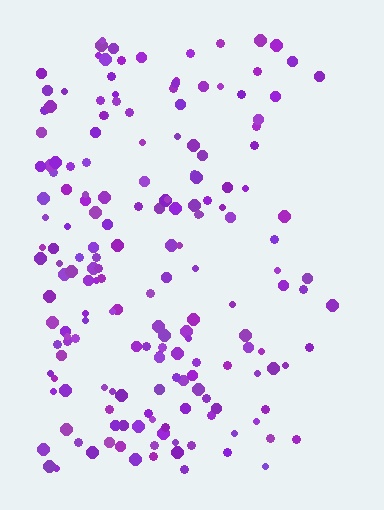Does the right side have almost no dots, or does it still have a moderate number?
Still a moderate number, just noticeably fewer than the left.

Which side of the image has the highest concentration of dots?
The left.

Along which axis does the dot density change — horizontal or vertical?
Horizontal.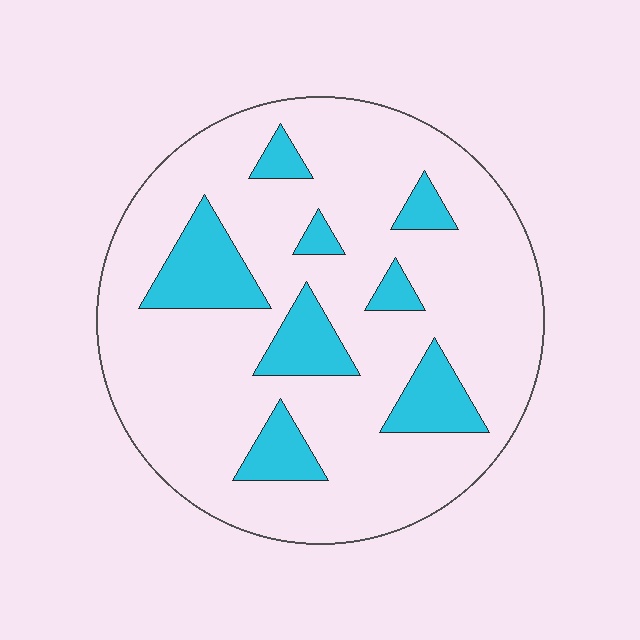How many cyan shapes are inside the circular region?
8.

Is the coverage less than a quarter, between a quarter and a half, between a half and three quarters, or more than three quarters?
Less than a quarter.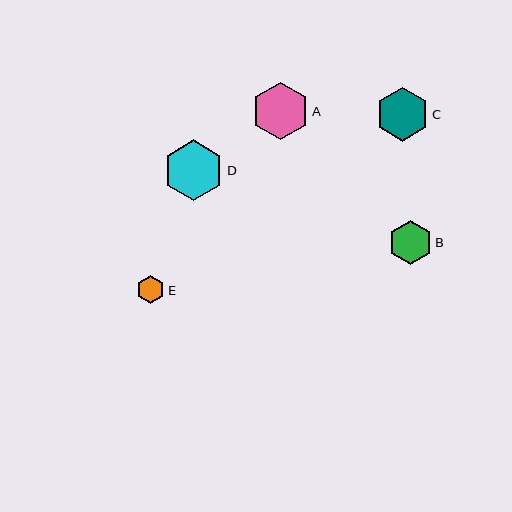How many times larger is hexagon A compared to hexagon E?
Hexagon A is approximately 2.1 times the size of hexagon E.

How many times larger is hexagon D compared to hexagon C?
Hexagon D is approximately 1.1 times the size of hexagon C.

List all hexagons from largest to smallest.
From largest to smallest: D, A, C, B, E.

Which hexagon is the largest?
Hexagon D is the largest with a size of approximately 61 pixels.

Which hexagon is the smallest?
Hexagon E is the smallest with a size of approximately 28 pixels.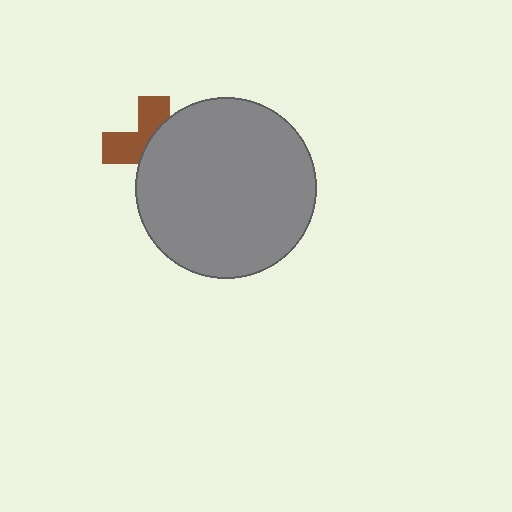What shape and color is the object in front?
The object in front is a gray circle.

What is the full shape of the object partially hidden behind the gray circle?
The partially hidden object is a brown cross.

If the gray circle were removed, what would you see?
You would see the complete brown cross.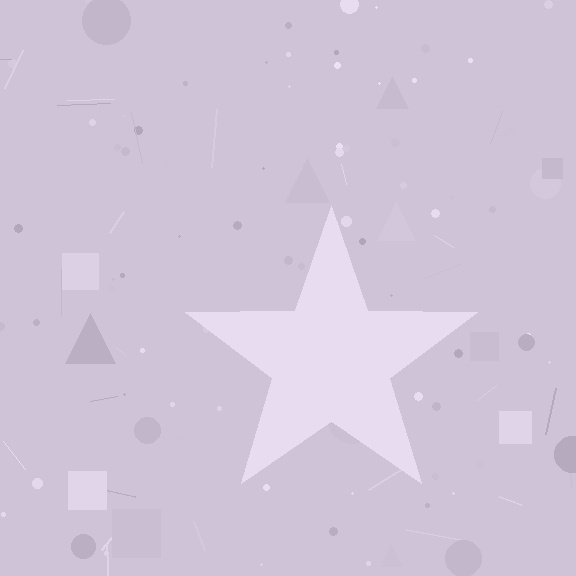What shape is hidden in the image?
A star is hidden in the image.